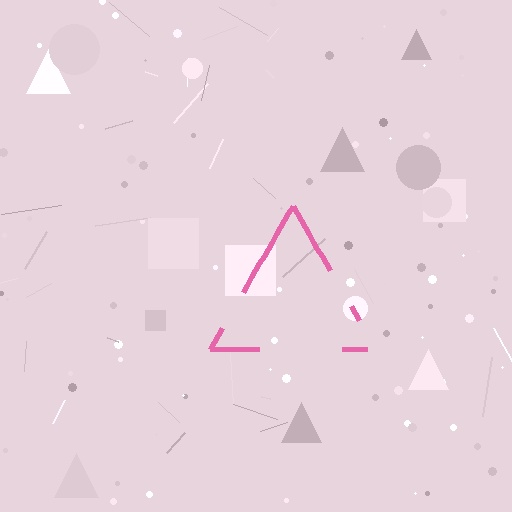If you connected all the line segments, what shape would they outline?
They would outline a triangle.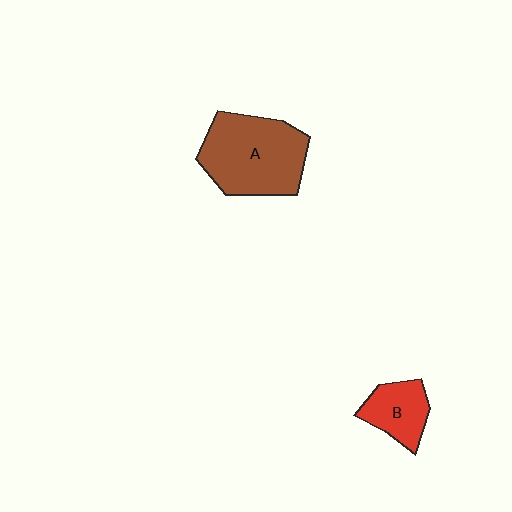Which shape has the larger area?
Shape A (brown).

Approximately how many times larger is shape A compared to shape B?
Approximately 2.2 times.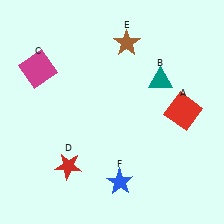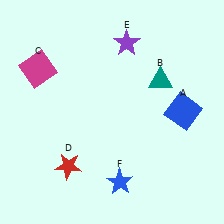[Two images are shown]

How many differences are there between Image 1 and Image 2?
There are 2 differences between the two images.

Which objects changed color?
A changed from red to blue. E changed from brown to purple.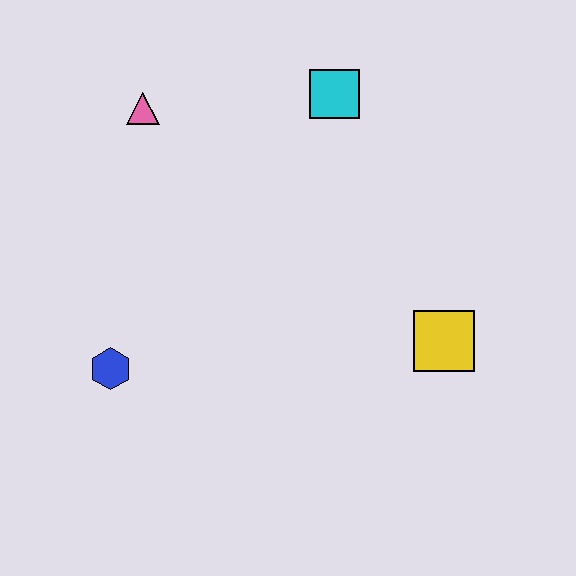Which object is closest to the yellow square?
The cyan square is closest to the yellow square.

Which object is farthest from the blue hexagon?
The cyan square is farthest from the blue hexagon.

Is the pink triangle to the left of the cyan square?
Yes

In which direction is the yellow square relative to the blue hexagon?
The yellow square is to the right of the blue hexagon.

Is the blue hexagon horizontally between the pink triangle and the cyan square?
No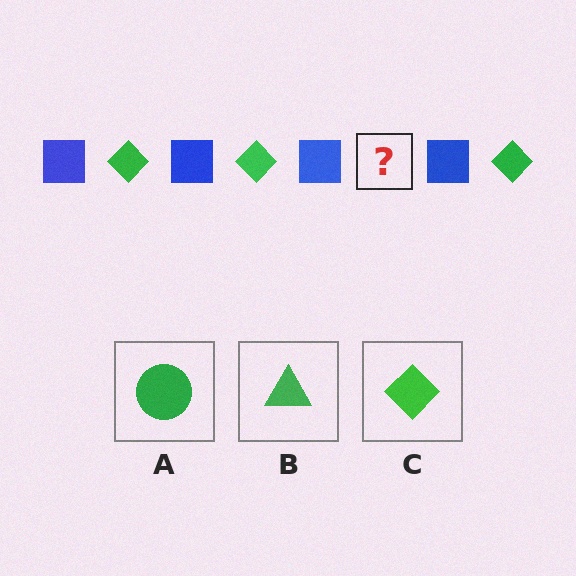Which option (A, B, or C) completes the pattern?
C.